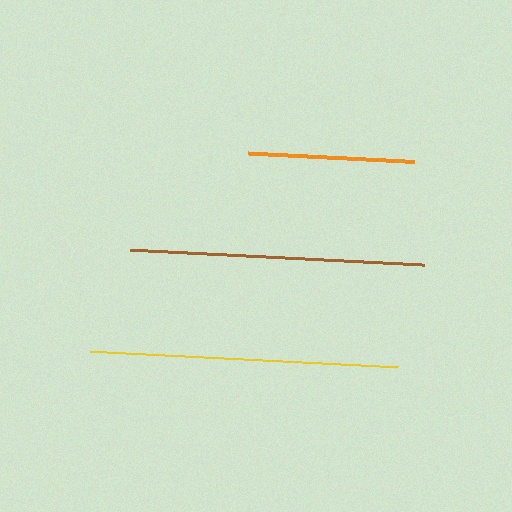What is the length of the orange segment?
The orange segment is approximately 166 pixels long.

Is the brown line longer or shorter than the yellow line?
The yellow line is longer than the brown line.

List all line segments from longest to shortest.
From longest to shortest: yellow, brown, orange.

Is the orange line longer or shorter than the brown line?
The brown line is longer than the orange line.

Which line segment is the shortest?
The orange line is the shortest at approximately 166 pixels.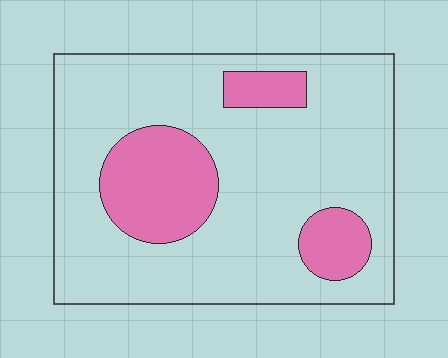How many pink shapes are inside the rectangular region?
3.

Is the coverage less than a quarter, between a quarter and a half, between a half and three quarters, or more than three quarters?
Less than a quarter.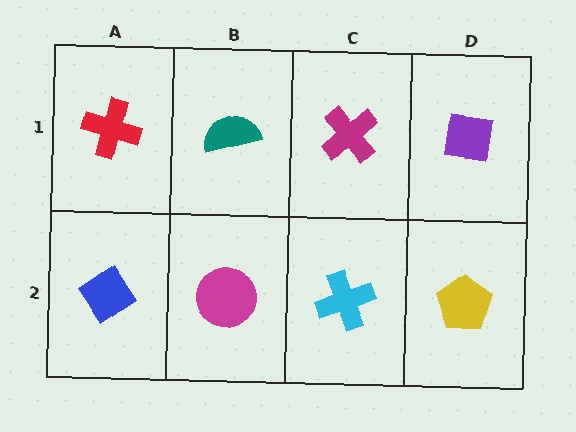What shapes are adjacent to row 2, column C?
A magenta cross (row 1, column C), a magenta circle (row 2, column B), a yellow pentagon (row 2, column D).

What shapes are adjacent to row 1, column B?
A magenta circle (row 2, column B), a red cross (row 1, column A), a magenta cross (row 1, column C).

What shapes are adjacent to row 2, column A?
A red cross (row 1, column A), a magenta circle (row 2, column B).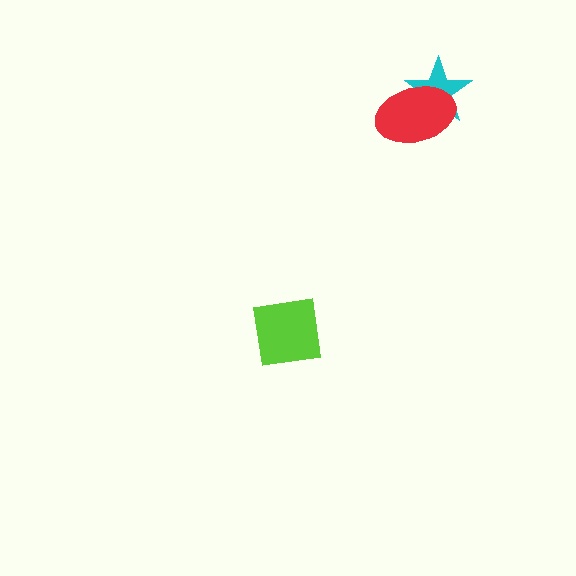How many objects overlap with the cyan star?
1 object overlaps with the cyan star.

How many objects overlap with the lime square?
0 objects overlap with the lime square.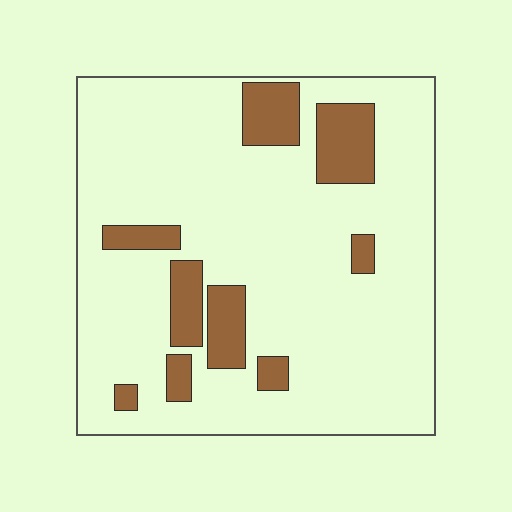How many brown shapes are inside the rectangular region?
9.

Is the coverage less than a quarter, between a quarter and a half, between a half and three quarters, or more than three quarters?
Less than a quarter.